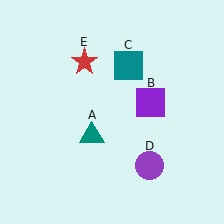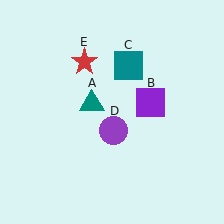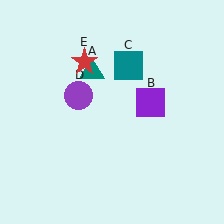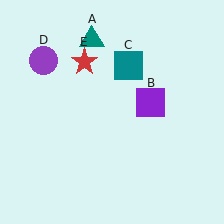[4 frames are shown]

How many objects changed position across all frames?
2 objects changed position: teal triangle (object A), purple circle (object D).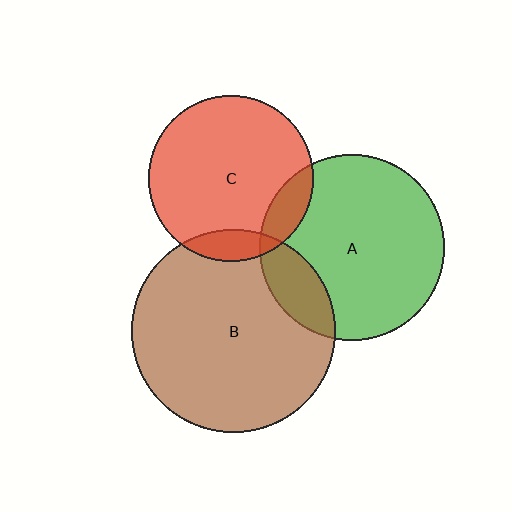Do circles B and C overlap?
Yes.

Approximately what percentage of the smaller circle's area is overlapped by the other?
Approximately 10%.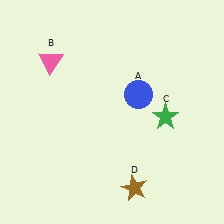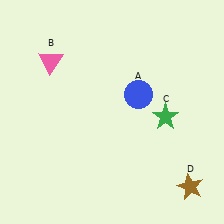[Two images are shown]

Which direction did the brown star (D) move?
The brown star (D) moved right.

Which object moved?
The brown star (D) moved right.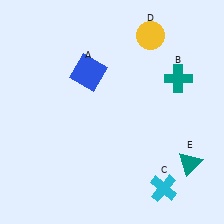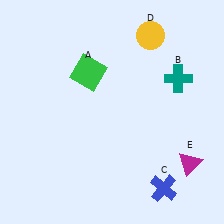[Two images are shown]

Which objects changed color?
A changed from blue to green. C changed from cyan to blue. E changed from teal to magenta.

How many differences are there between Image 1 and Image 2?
There are 3 differences between the two images.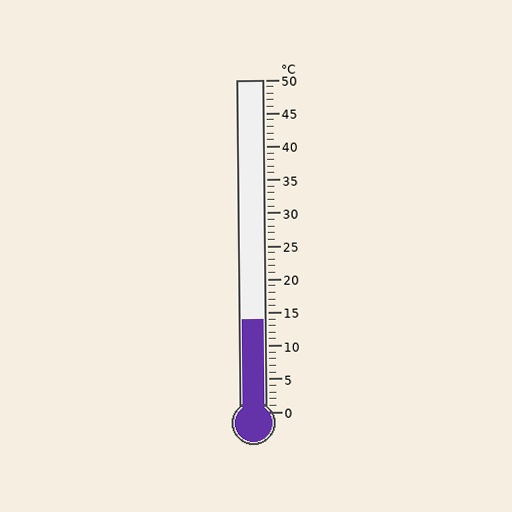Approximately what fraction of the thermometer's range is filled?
The thermometer is filled to approximately 30% of its range.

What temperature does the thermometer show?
The thermometer shows approximately 14°C.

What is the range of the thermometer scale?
The thermometer scale ranges from 0°C to 50°C.